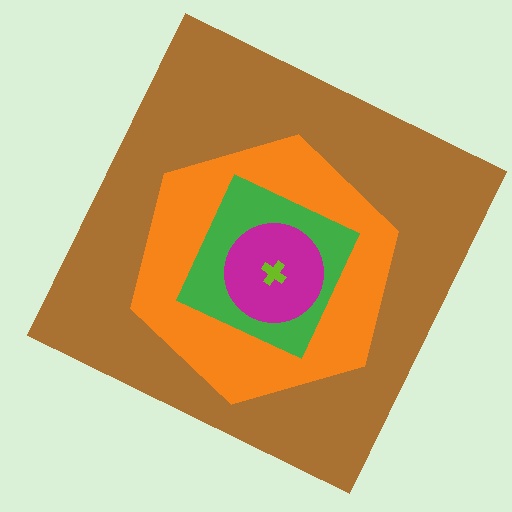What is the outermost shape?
The brown square.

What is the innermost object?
The lime cross.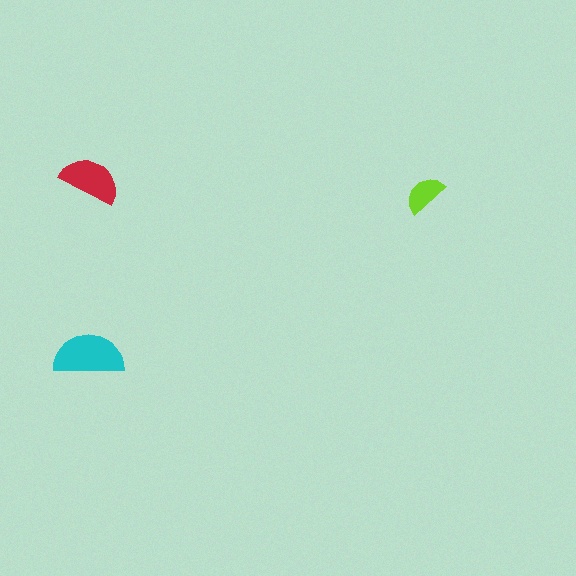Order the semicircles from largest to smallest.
the cyan one, the red one, the lime one.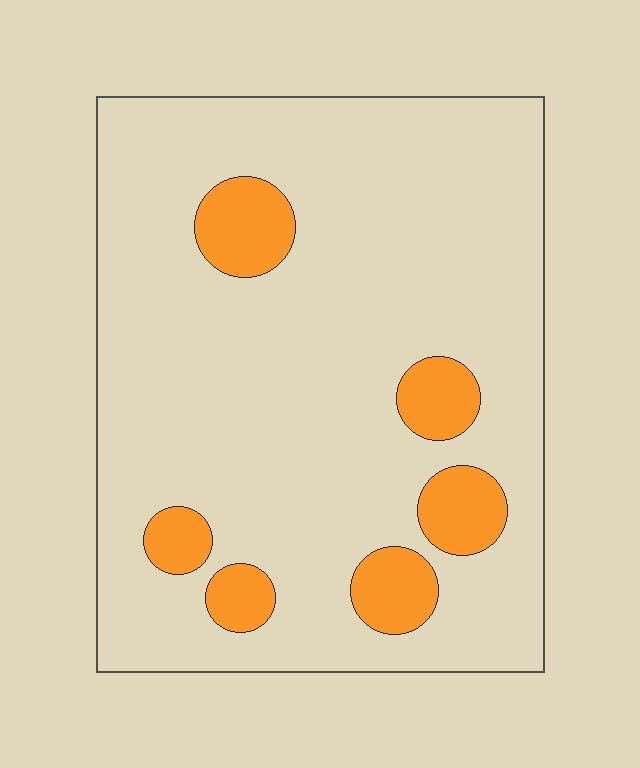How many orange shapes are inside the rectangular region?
6.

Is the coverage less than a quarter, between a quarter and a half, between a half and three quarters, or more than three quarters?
Less than a quarter.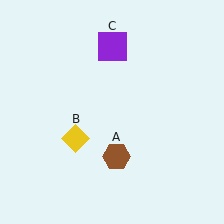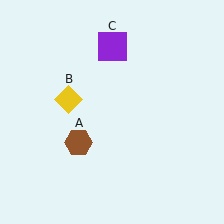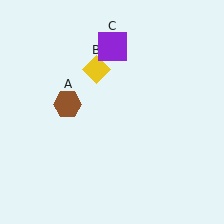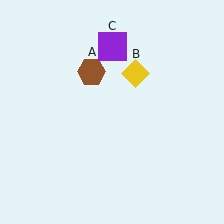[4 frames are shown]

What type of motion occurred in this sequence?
The brown hexagon (object A), yellow diamond (object B) rotated clockwise around the center of the scene.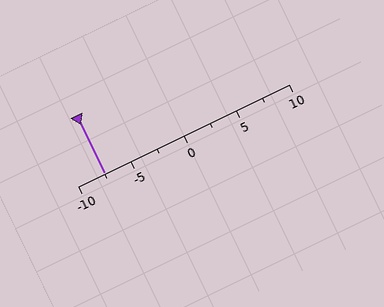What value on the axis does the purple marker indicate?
The marker indicates approximately -7.5.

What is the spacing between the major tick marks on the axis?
The major ticks are spaced 5 apart.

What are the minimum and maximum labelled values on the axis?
The axis runs from -10 to 10.